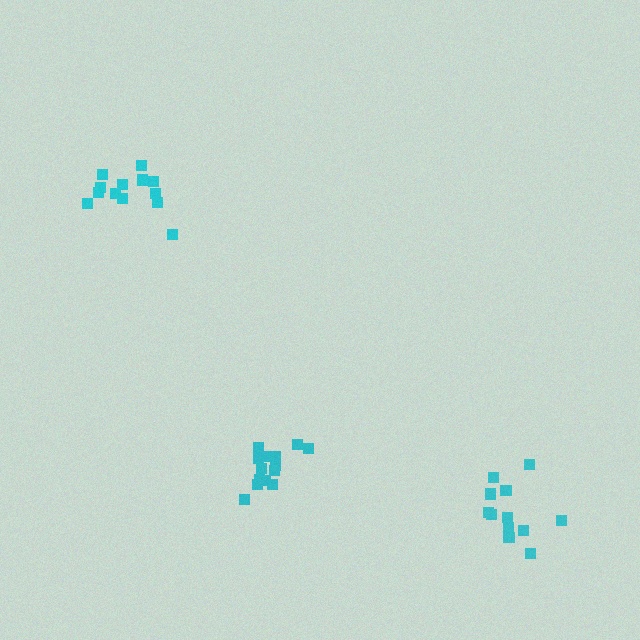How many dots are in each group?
Group 1: 12 dots, Group 2: 14 dots, Group 3: 13 dots (39 total).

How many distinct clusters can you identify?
There are 3 distinct clusters.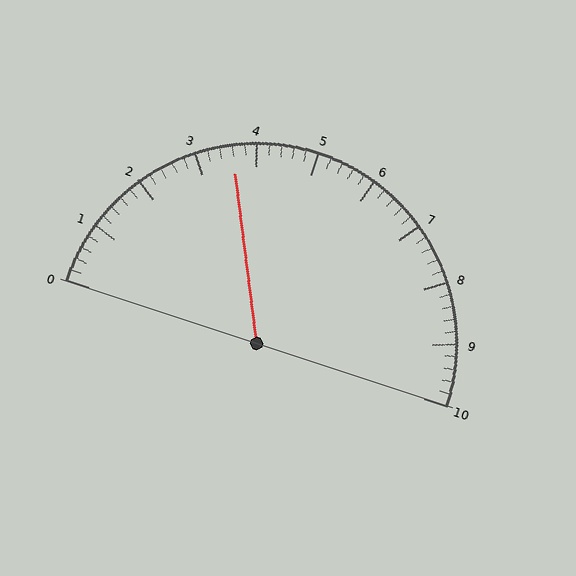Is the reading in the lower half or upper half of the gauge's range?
The reading is in the lower half of the range (0 to 10).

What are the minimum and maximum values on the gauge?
The gauge ranges from 0 to 10.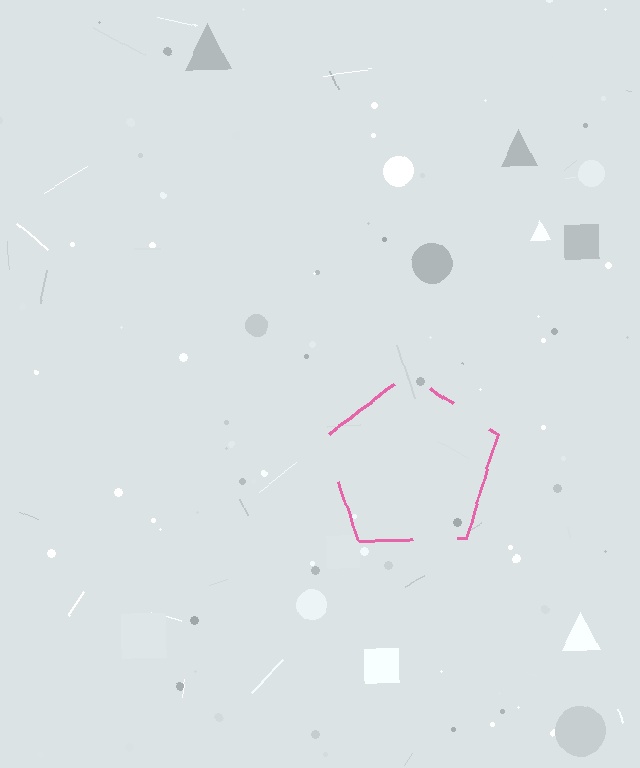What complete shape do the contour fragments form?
The contour fragments form a pentagon.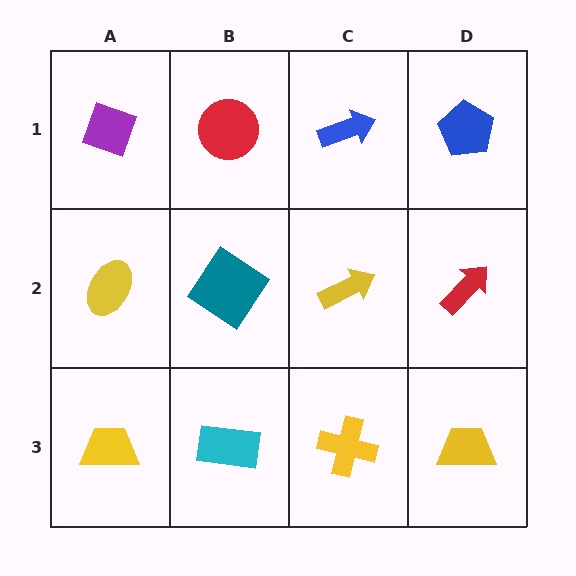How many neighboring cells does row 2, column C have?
4.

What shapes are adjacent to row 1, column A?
A yellow ellipse (row 2, column A), a red circle (row 1, column B).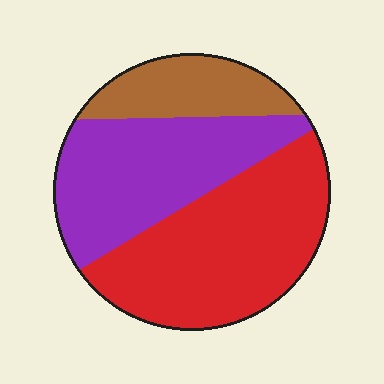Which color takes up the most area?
Red, at roughly 45%.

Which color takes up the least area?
Brown, at roughly 15%.